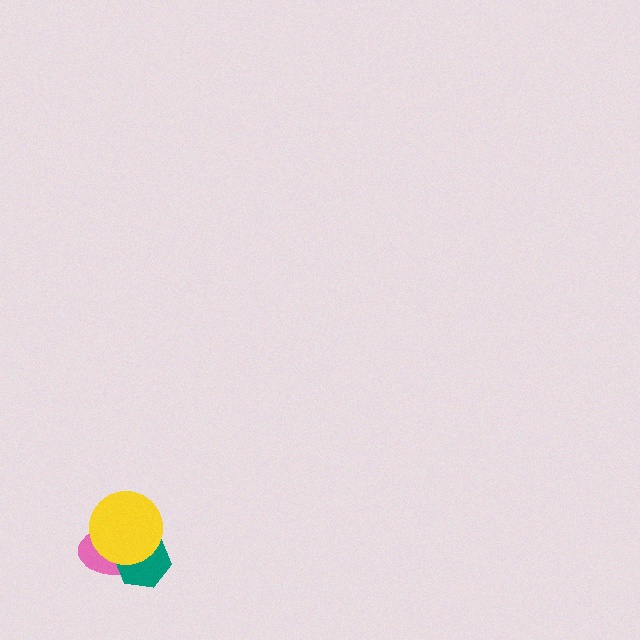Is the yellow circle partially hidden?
No, no other shape covers it.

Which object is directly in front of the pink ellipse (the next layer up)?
The teal hexagon is directly in front of the pink ellipse.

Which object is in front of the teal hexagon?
The yellow circle is in front of the teal hexagon.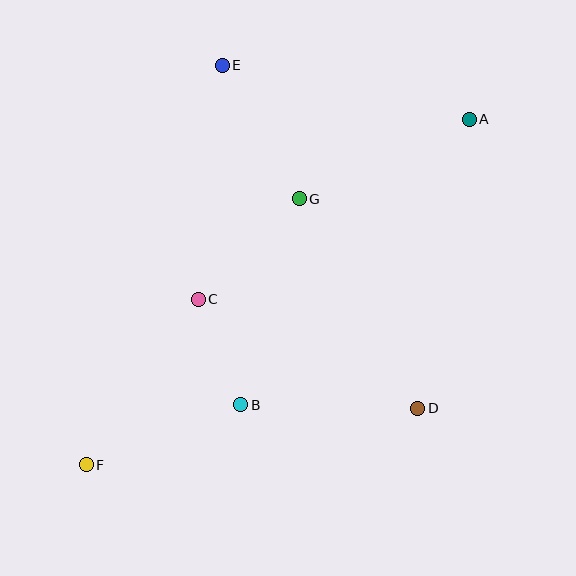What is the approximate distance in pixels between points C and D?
The distance between C and D is approximately 245 pixels.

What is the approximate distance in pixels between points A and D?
The distance between A and D is approximately 293 pixels.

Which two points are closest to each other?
Points B and C are closest to each other.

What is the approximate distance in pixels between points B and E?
The distance between B and E is approximately 340 pixels.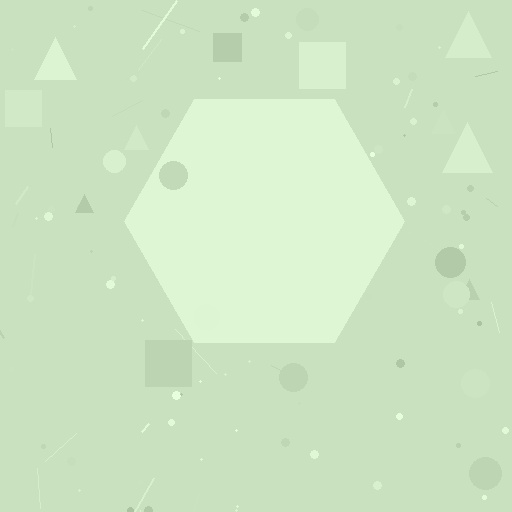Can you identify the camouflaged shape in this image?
The camouflaged shape is a hexagon.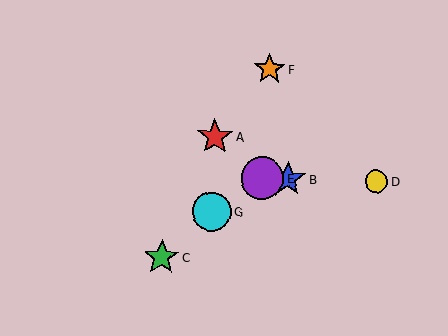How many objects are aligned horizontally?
3 objects (B, D, E) are aligned horizontally.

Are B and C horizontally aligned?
No, B is at y≈179 and C is at y≈257.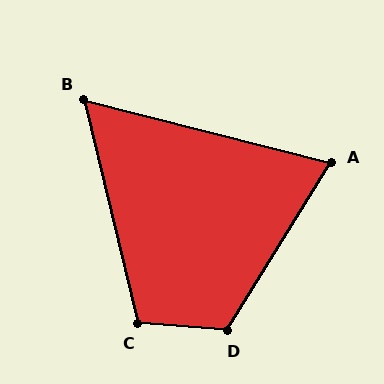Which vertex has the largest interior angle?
D, at approximately 118 degrees.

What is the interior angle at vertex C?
Approximately 108 degrees (obtuse).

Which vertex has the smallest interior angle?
B, at approximately 62 degrees.